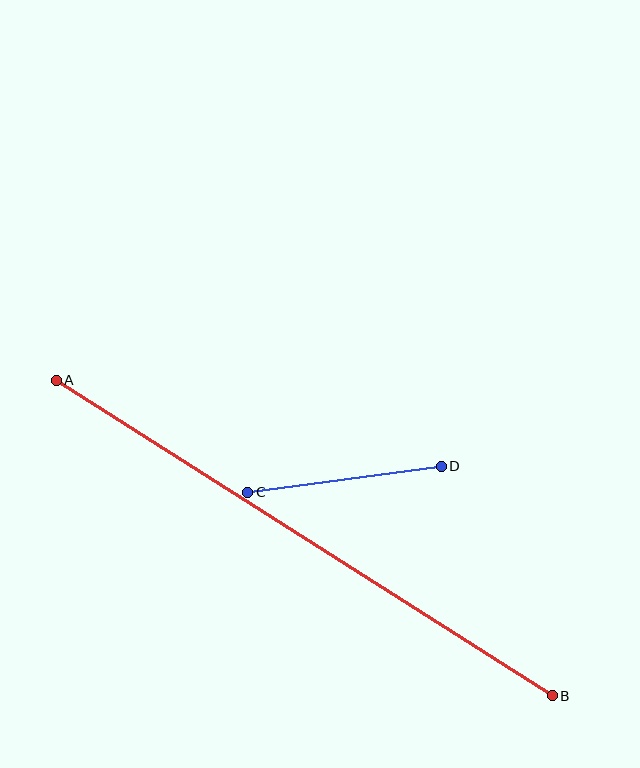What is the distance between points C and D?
The distance is approximately 195 pixels.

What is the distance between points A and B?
The distance is approximately 588 pixels.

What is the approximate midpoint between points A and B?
The midpoint is at approximately (304, 538) pixels.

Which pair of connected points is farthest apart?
Points A and B are farthest apart.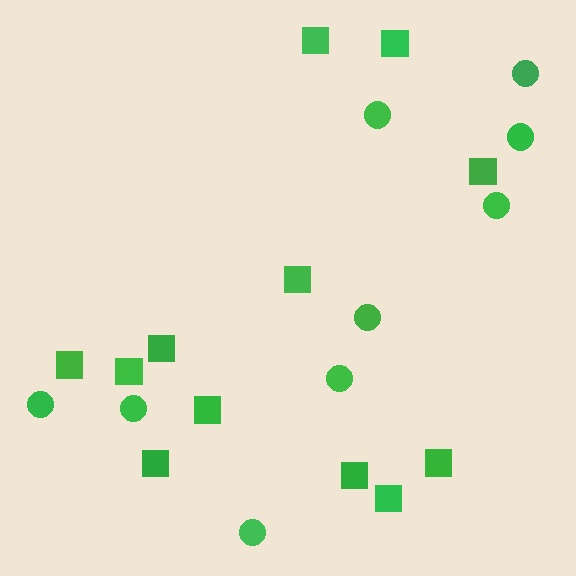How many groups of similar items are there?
There are 2 groups: one group of circles (9) and one group of squares (12).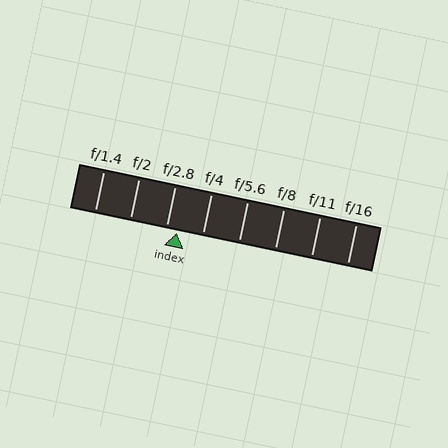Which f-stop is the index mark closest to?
The index mark is closest to f/2.8.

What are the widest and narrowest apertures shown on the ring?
The widest aperture shown is f/1.4 and the narrowest is f/16.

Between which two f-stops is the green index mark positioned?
The index mark is between f/2.8 and f/4.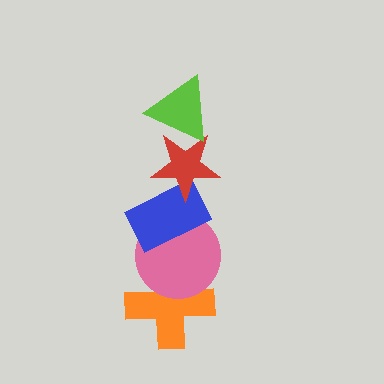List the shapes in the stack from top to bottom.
From top to bottom: the lime triangle, the red star, the blue rectangle, the pink circle, the orange cross.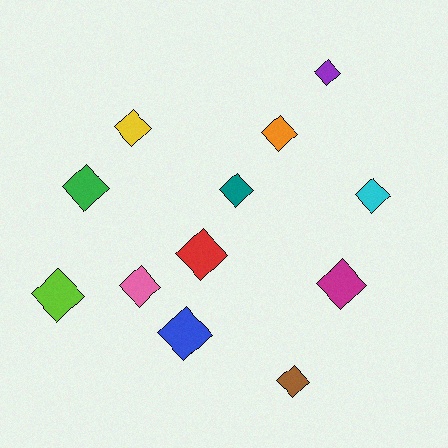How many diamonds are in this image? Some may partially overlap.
There are 12 diamonds.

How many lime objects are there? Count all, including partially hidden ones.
There is 1 lime object.